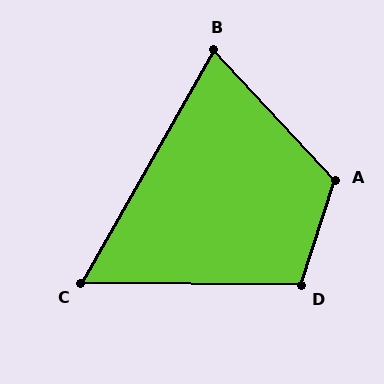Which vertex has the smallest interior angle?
C, at approximately 61 degrees.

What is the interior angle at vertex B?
Approximately 73 degrees (acute).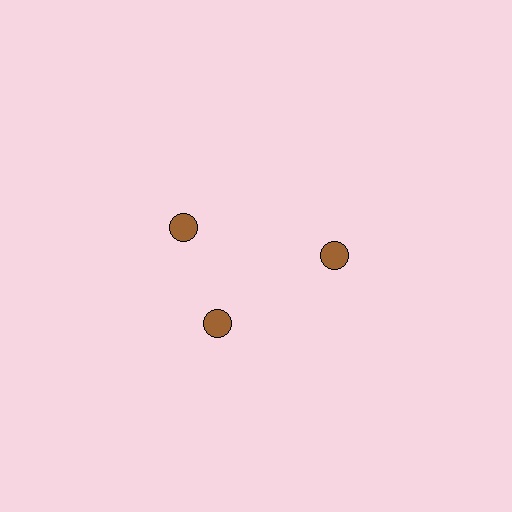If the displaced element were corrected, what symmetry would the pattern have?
It would have 3-fold rotational symmetry — the pattern would map onto itself every 120 degrees.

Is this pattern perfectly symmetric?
No. The 3 brown circles are arranged in a ring, but one element near the 11 o'clock position is rotated out of alignment along the ring, breaking the 3-fold rotational symmetry.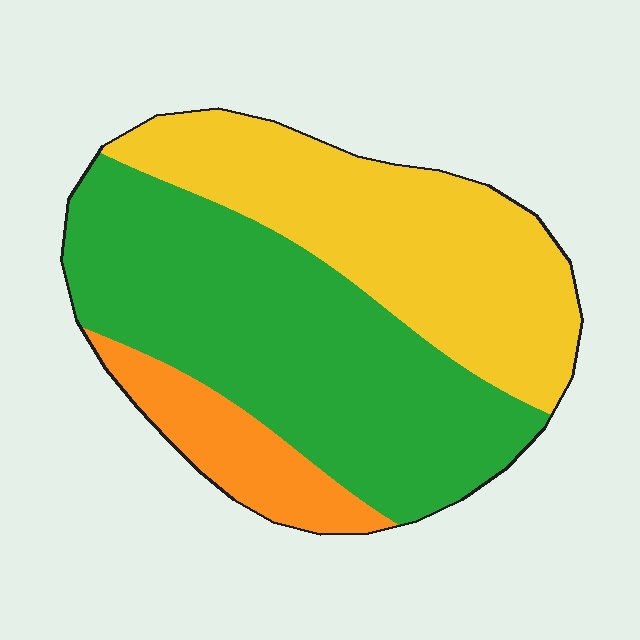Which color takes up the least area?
Orange, at roughly 10%.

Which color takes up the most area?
Green, at roughly 50%.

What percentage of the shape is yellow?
Yellow takes up about three eighths (3/8) of the shape.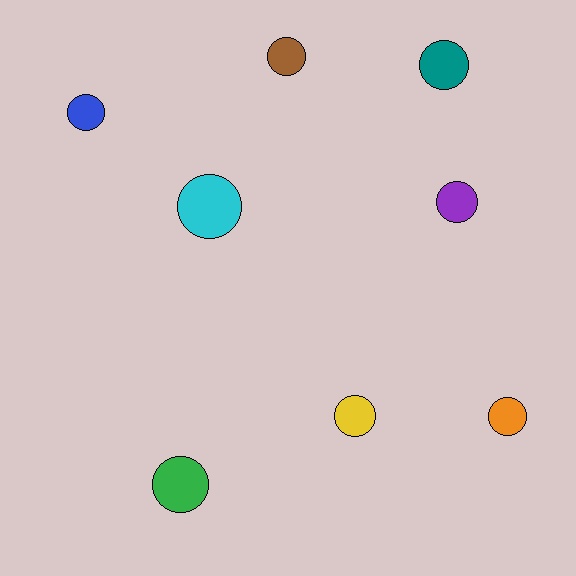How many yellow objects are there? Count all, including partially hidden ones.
There is 1 yellow object.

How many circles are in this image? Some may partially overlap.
There are 8 circles.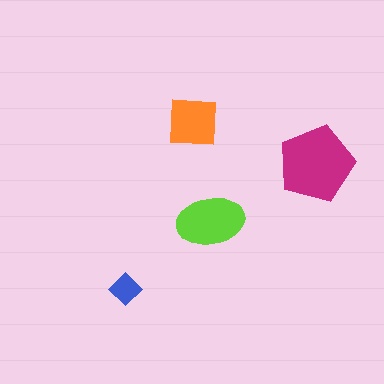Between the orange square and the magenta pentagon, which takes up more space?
The magenta pentagon.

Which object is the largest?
The magenta pentagon.